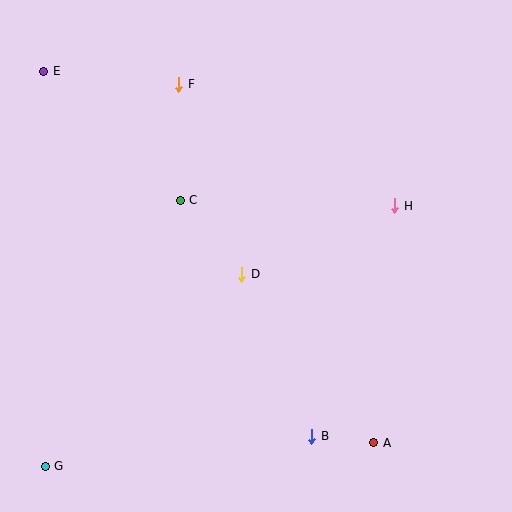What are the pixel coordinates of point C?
Point C is at (180, 200).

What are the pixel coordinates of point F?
Point F is at (179, 84).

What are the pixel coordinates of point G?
Point G is at (45, 466).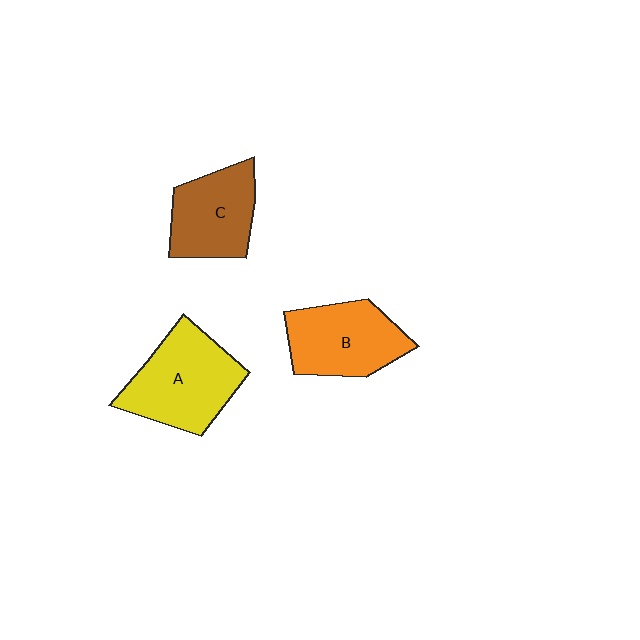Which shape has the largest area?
Shape A (yellow).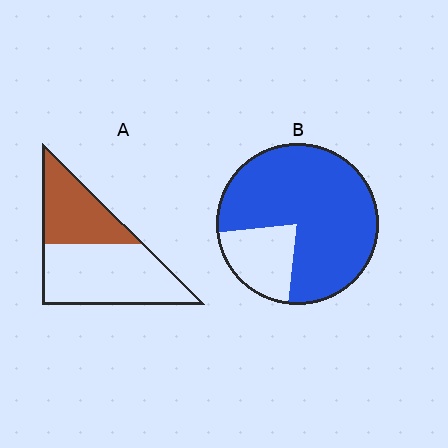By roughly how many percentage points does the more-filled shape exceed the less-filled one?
By roughly 40 percentage points (B over A).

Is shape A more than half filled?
No.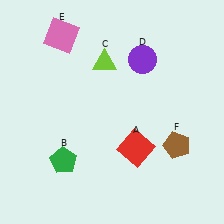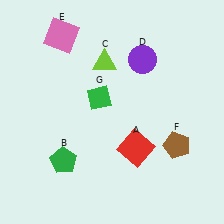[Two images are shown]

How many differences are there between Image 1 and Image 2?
There is 1 difference between the two images.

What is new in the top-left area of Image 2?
A green diamond (G) was added in the top-left area of Image 2.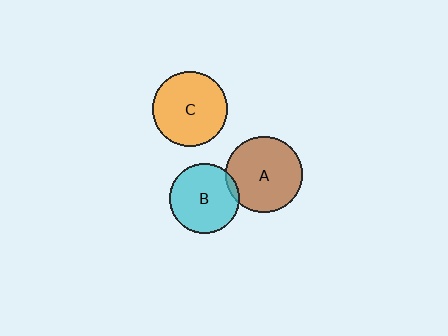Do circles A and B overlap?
Yes.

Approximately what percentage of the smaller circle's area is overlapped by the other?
Approximately 5%.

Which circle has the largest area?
Circle A (brown).